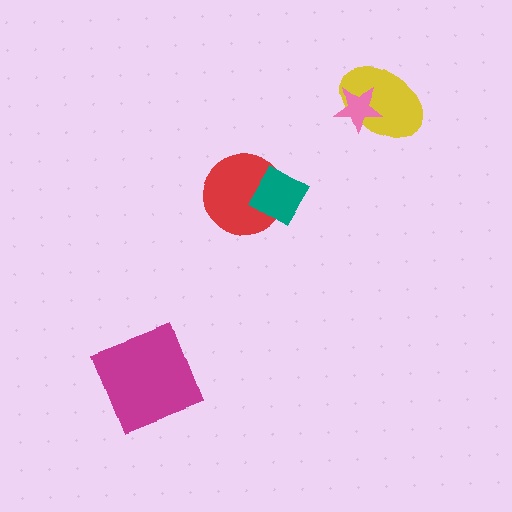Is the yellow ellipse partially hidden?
Yes, it is partially covered by another shape.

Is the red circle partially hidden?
Yes, it is partially covered by another shape.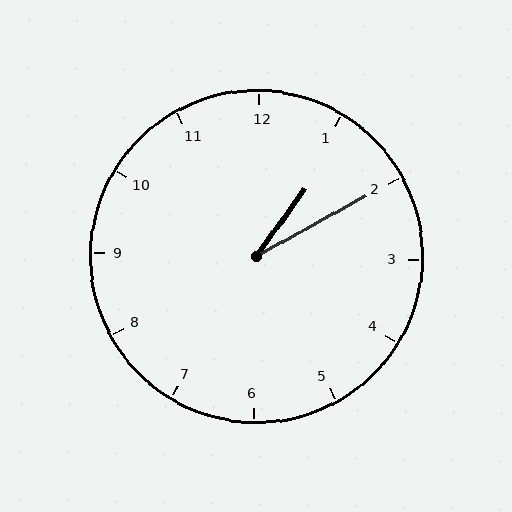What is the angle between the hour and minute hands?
Approximately 25 degrees.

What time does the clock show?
1:10.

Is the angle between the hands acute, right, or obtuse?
It is acute.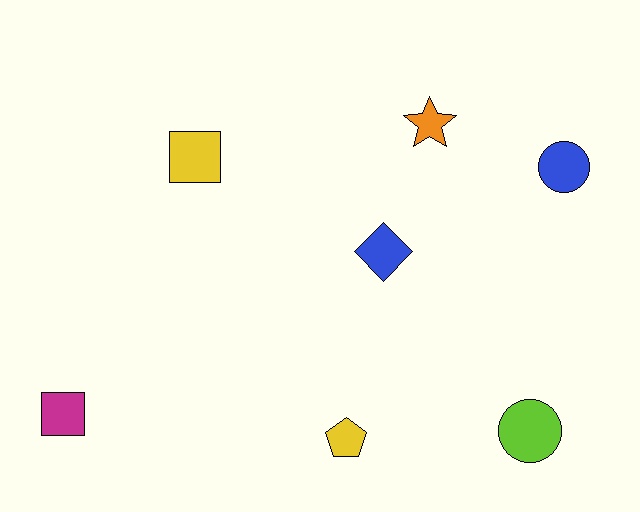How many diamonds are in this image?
There is 1 diamond.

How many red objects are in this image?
There are no red objects.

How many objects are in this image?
There are 7 objects.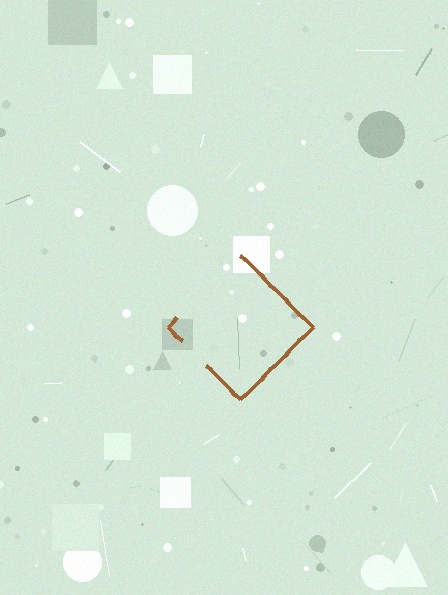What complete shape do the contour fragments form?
The contour fragments form a diamond.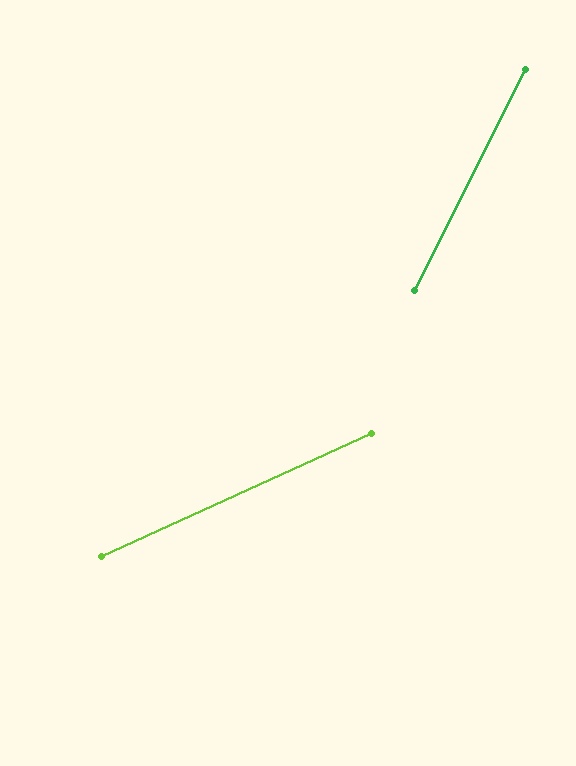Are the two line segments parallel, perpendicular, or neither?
Neither parallel nor perpendicular — they differ by about 39°.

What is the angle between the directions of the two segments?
Approximately 39 degrees.